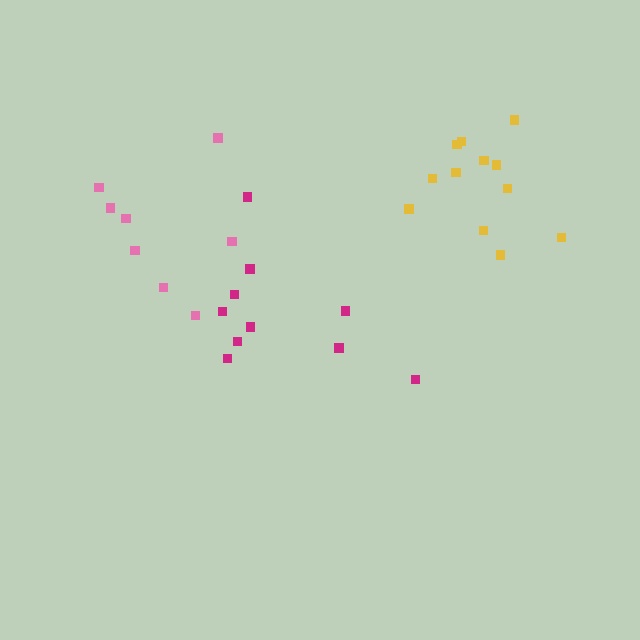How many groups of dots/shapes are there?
There are 3 groups.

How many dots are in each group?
Group 1: 8 dots, Group 2: 10 dots, Group 3: 12 dots (30 total).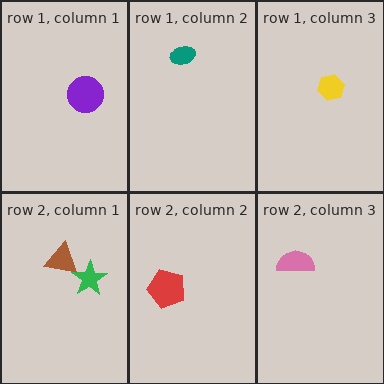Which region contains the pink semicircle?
The row 2, column 3 region.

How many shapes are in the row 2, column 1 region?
2.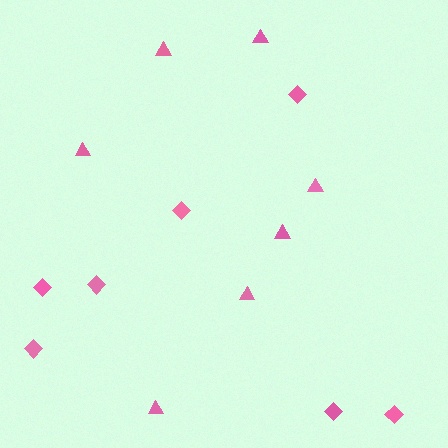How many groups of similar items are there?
There are 2 groups: one group of triangles (7) and one group of diamonds (7).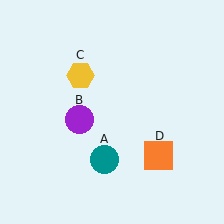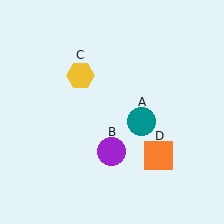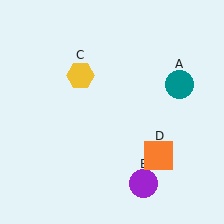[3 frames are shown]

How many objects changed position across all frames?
2 objects changed position: teal circle (object A), purple circle (object B).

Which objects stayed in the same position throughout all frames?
Yellow hexagon (object C) and orange square (object D) remained stationary.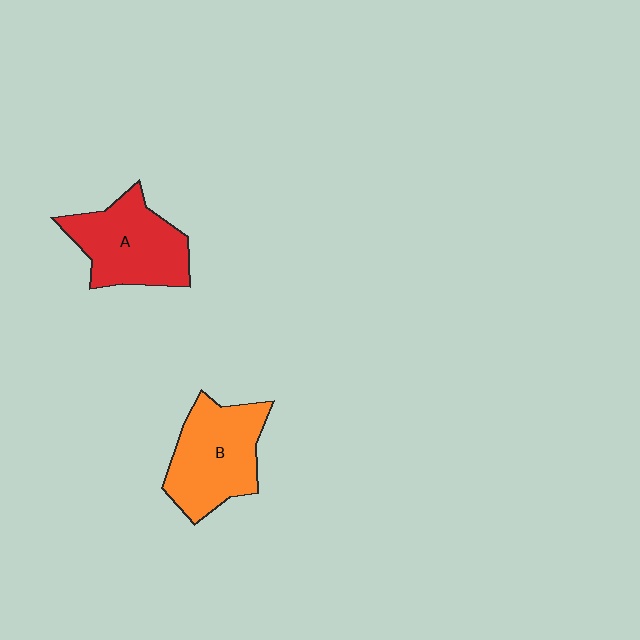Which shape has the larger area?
Shape B (orange).